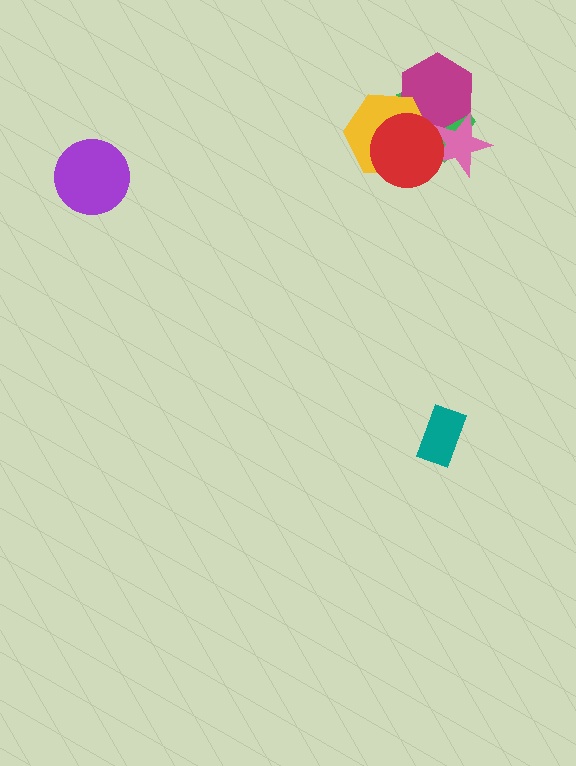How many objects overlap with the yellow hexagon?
3 objects overlap with the yellow hexagon.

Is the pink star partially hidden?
Yes, it is partially covered by another shape.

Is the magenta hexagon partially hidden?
Yes, it is partially covered by another shape.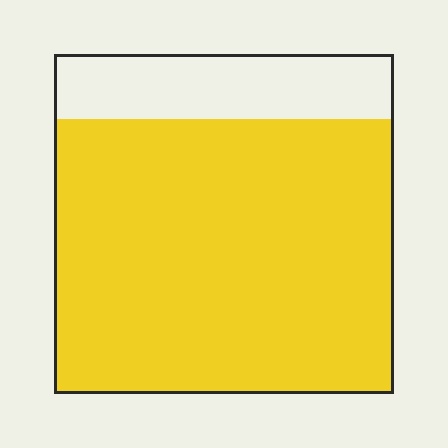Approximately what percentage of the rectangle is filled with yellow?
Approximately 80%.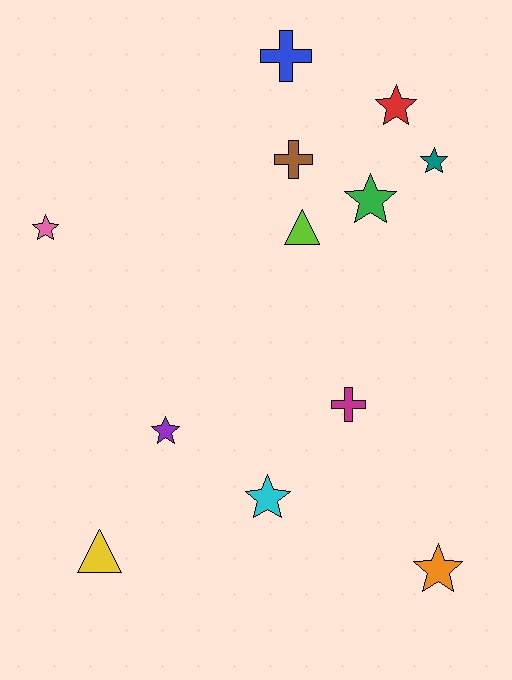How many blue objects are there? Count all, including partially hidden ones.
There is 1 blue object.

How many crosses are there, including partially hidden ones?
There are 3 crosses.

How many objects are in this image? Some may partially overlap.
There are 12 objects.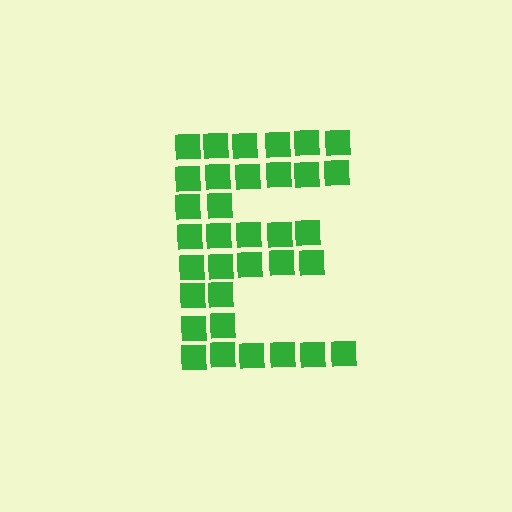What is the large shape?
The large shape is the letter E.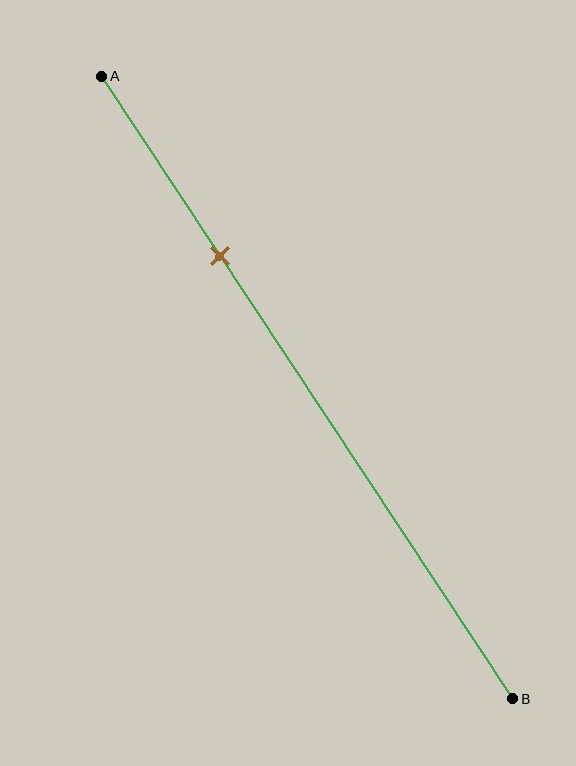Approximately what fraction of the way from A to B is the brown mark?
The brown mark is approximately 30% of the way from A to B.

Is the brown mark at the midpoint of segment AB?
No, the mark is at about 30% from A, not at the 50% midpoint.